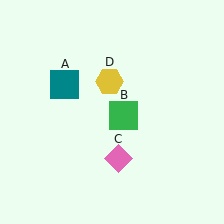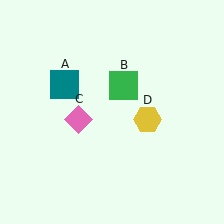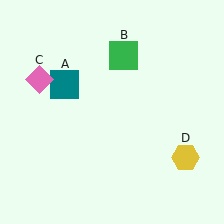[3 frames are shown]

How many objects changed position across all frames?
3 objects changed position: green square (object B), pink diamond (object C), yellow hexagon (object D).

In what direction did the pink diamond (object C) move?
The pink diamond (object C) moved up and to the left.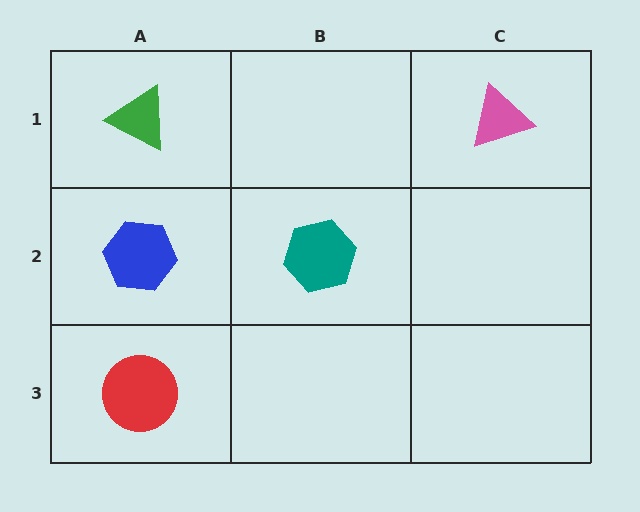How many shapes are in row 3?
1 shape.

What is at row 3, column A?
A red circle.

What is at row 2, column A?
A blue hexagon.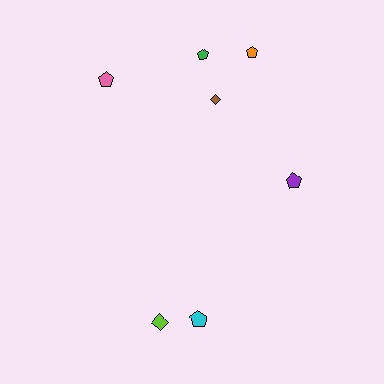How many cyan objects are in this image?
There is 1 cyan object.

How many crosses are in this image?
There are no crosses.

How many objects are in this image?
There are 7 objects.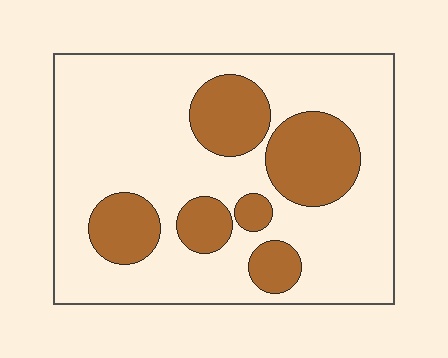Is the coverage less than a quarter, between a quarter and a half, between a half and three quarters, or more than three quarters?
Between a quarter and a half.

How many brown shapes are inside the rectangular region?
6.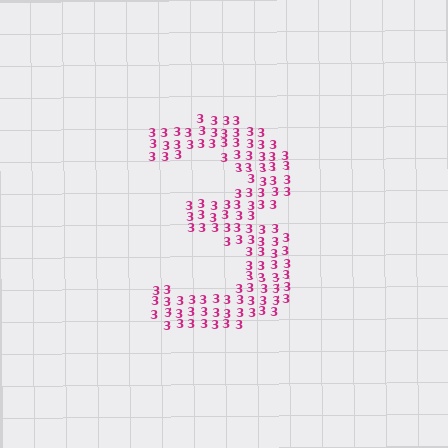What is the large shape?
The large shape is the digit 3.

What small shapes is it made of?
It is made of small digit 3's.